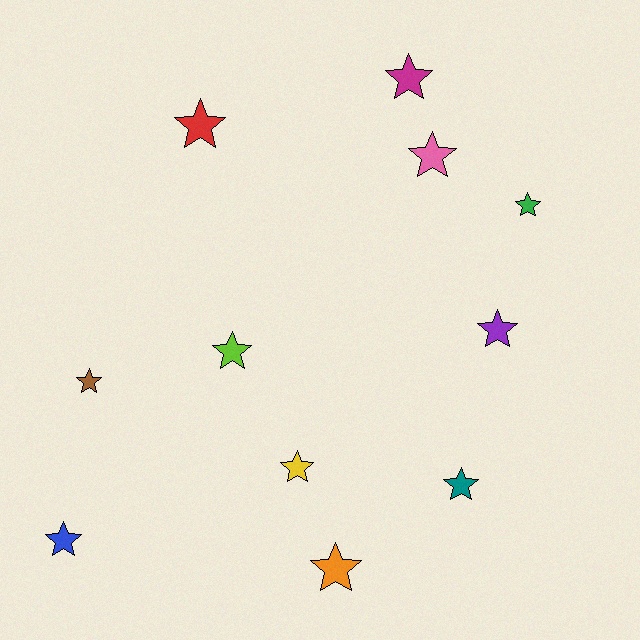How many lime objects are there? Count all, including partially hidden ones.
There is 1 lime object.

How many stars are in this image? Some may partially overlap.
There are 11 stars.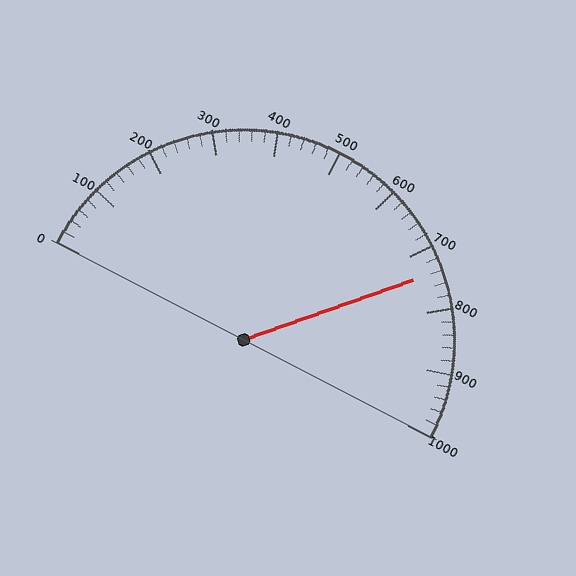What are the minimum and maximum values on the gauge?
The gauge ranges from 0 to 1000.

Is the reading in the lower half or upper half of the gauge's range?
The reading is in the upper half of the range (0 to 1000).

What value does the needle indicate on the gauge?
The needle indicates approximately 740.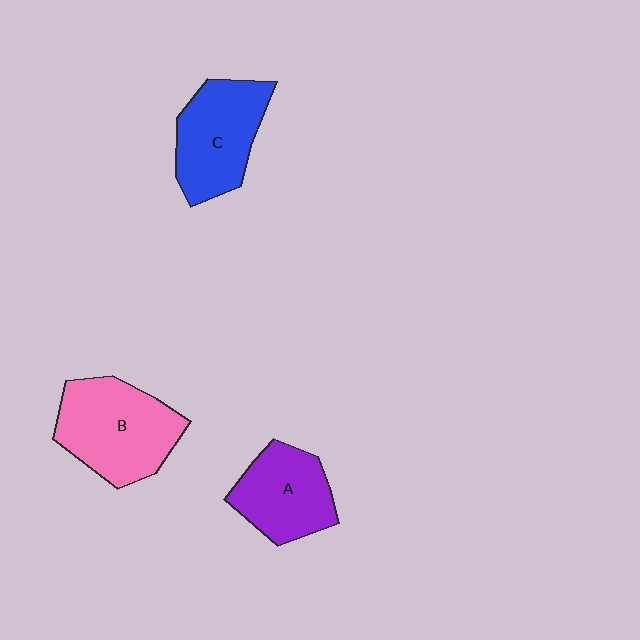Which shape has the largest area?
Shape B (pink).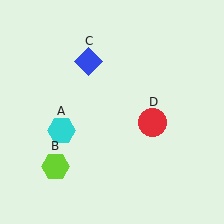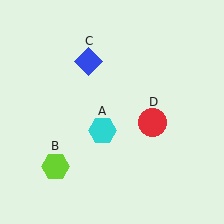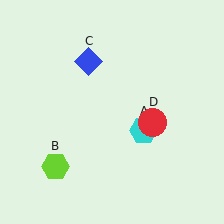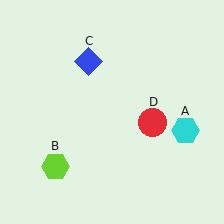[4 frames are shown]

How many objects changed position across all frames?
1 object changed position: cyan hexagon (object A).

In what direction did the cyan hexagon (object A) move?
The cyan hexagon (object A) moved right.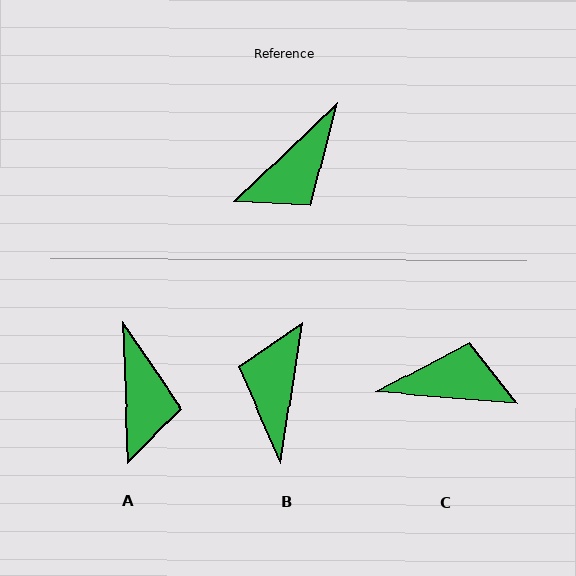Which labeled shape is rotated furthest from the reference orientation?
B, about 142 degrees away.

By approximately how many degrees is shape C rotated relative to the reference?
Approximately 132 degrees counter-clockwise.